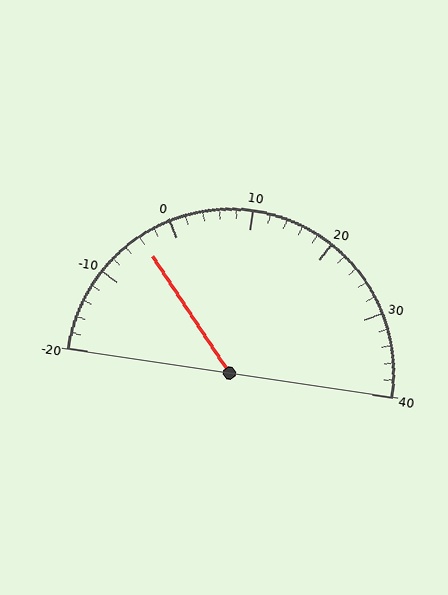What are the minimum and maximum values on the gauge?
The gauge ranges from -20 to 40.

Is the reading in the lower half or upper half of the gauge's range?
The reading is in the lower half of the range (-20 to 40).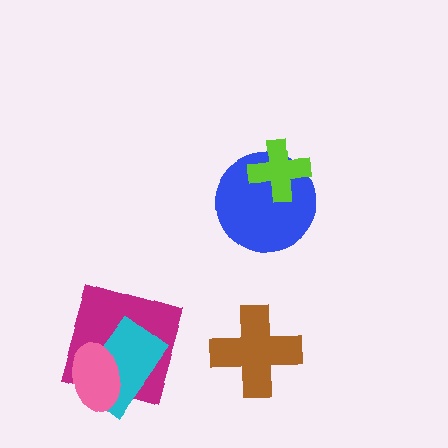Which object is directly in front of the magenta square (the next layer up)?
The cyan rectangle is directly in front of the magenta square.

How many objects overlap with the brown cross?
0 objects overlap with the brown cross.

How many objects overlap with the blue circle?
1 object overlaps with the blue circle.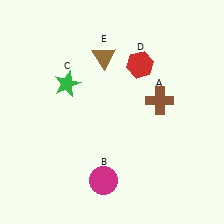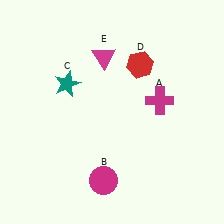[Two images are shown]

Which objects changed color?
A changed from brown to magenta. C changed from green to teal. E changed from brown to magenta.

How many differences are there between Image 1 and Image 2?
There are 3 differences between the two images.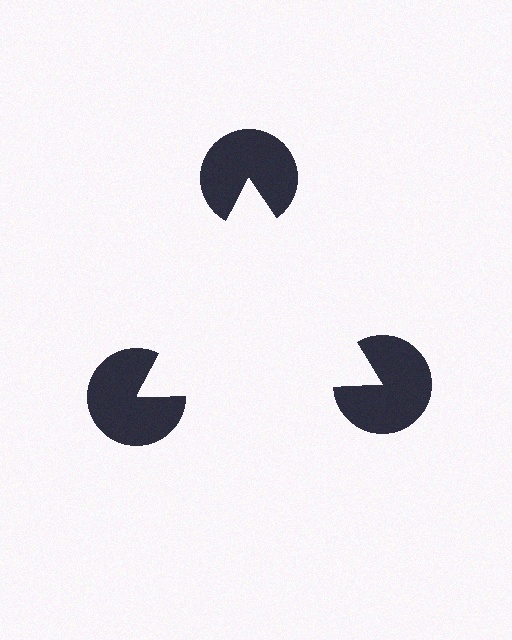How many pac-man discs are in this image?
There are 3 — one at each vertex of the illusory triangle.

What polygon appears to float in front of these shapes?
An illusory triangle — its edges are inferred from the aligned wedge cuts in the pac-man discs, not physically drawn.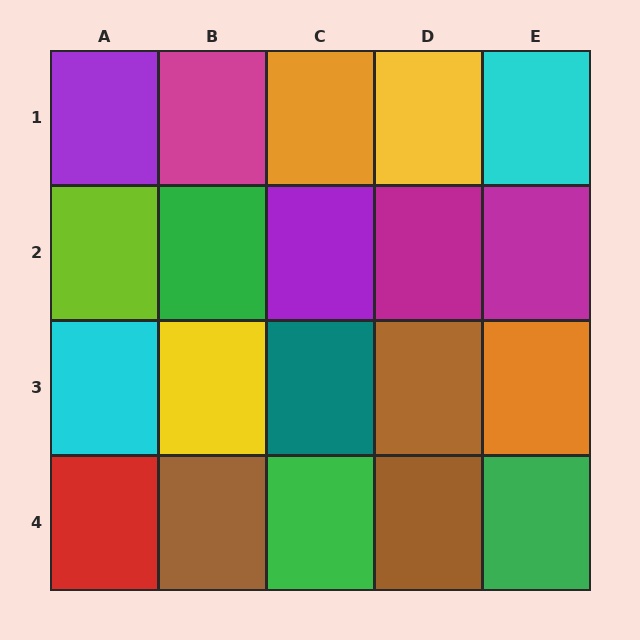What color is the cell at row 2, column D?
Magenta.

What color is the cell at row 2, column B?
Green.